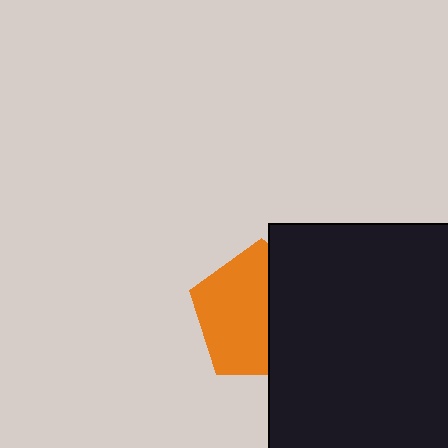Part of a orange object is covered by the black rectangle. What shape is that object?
It is a pentagon.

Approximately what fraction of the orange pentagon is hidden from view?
Roughly 44% of the orange pentagon is hidden behind the black rectangle.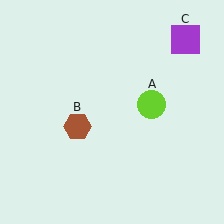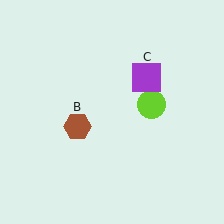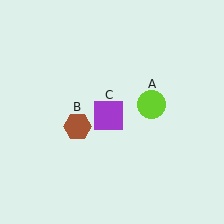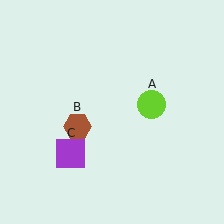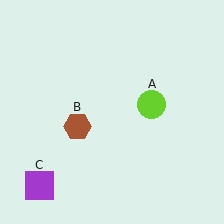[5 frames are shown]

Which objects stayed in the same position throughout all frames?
Lime circle (object A) and brown hexagon (object B) remained stationary.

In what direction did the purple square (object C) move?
The purple square (object C) moved down and to the left.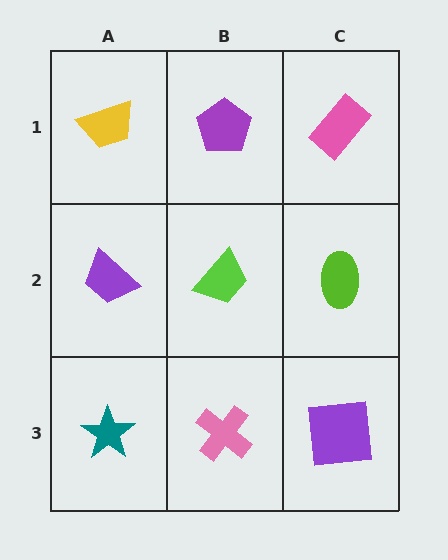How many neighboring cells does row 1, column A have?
2.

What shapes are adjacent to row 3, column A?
A purple trapezoid (row 2, column A), a pink cross (row 3, column B).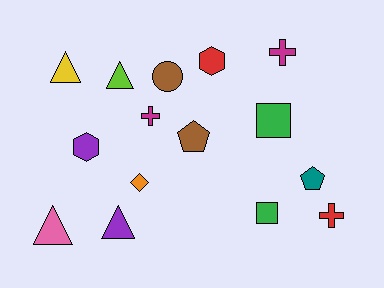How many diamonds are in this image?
There is 1 diamond.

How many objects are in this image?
There are 15 objects.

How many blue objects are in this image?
There are no blue objects.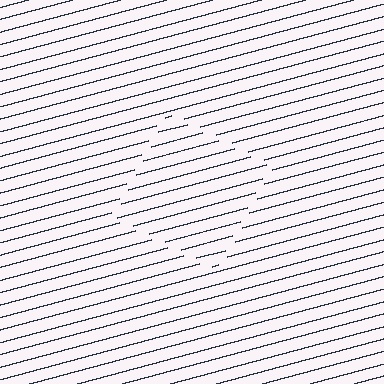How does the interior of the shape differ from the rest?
The interior of the shape contains the same grating, shifted by half a period — the contour is defined by the phase discontinuity where line-ends from the inner and outer gratings abut.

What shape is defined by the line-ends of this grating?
An illusory square. The interior of the shape contains the same grating, shifted by half a period — the contour is defined by the phase discontinuity where line-ends from the inner and outer gratings abut.